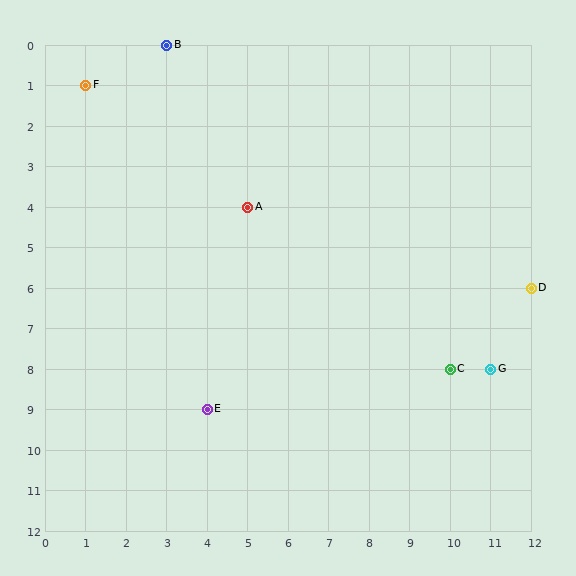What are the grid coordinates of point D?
Point D is at grid coordinates (12, 6).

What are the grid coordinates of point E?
Point E is at grid coordinates (4, 9).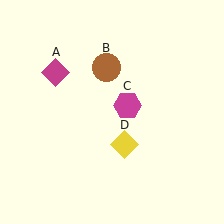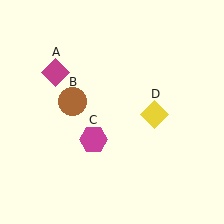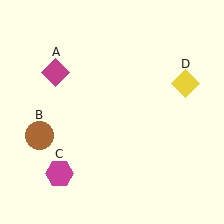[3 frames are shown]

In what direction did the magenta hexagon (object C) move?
The magenta hexagon (object C) moved down and to the left.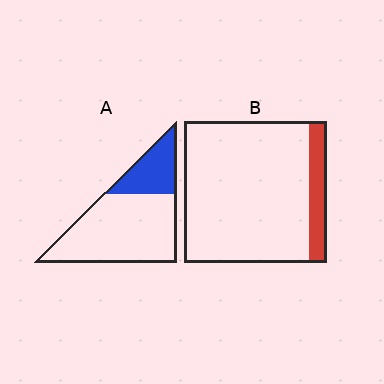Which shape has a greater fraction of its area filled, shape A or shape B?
Shape A.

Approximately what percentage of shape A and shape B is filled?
A is approximately 25% and B is approximately 15%.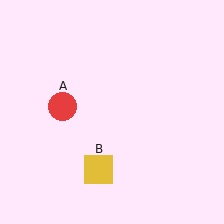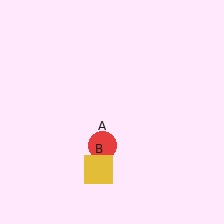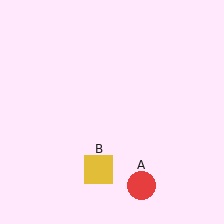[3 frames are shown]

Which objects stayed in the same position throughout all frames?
Yellow square (object B) remained stationary.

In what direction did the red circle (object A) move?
The red circle (object A) moved down and to the right.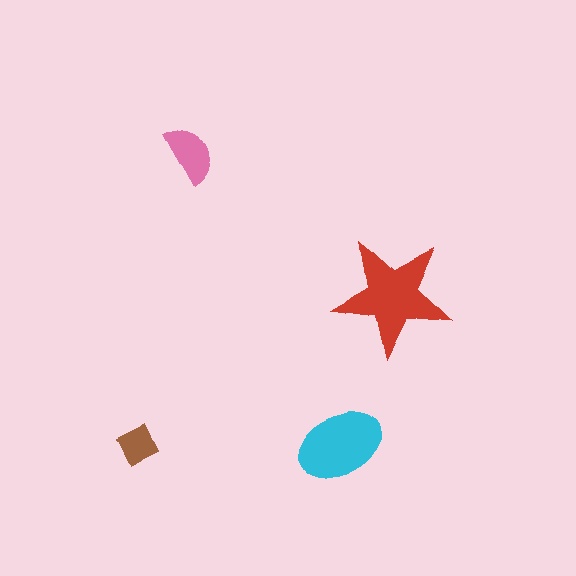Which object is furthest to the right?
The red star is rightmost.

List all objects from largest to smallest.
The red star, the cyan ellipse, the pink semicircle, the brown square.